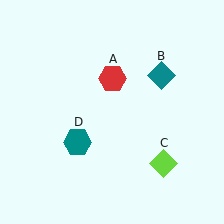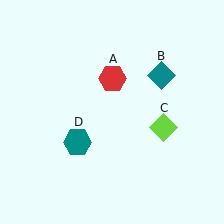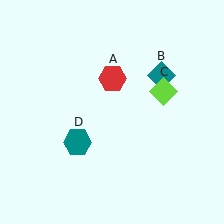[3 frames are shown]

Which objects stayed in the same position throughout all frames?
Red hexagon (object A) and teal diamond (object B) and teal hexagon (object D) remained stationary.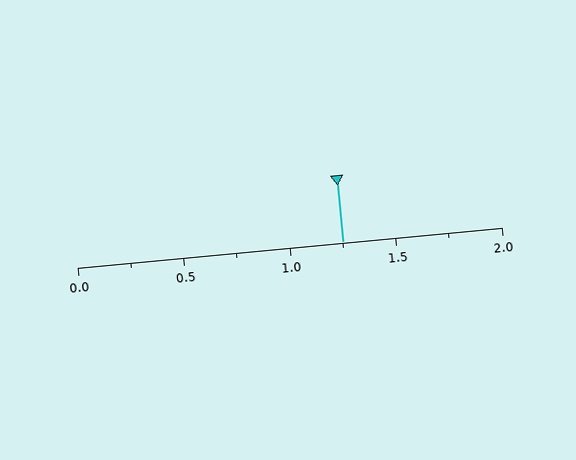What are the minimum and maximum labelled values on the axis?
The axis runs from 0.0 to 2.0.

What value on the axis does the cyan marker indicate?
The marker indicates approximately 1.25.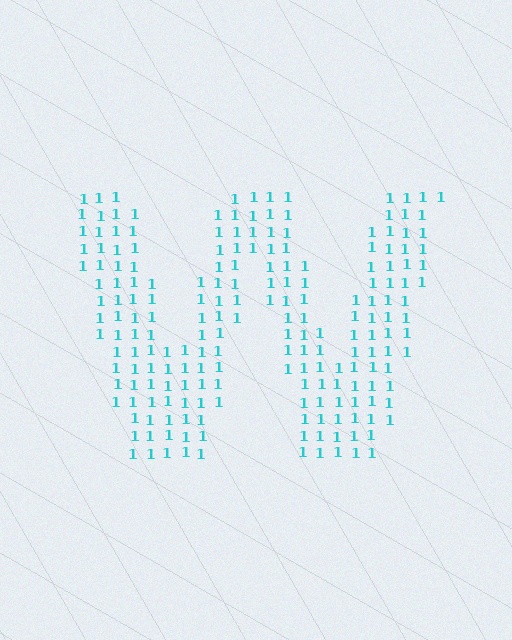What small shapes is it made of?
It is made of small digit 1's.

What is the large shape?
The large shape is the letter W.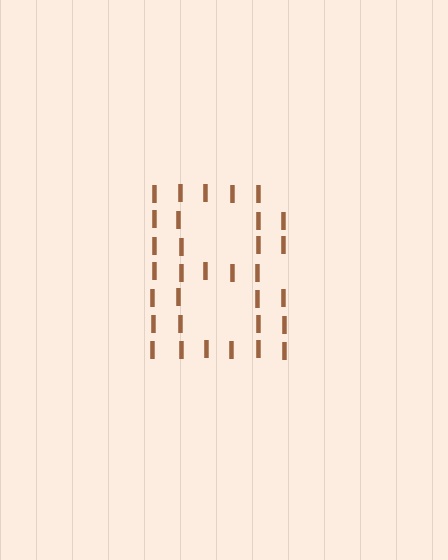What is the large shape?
The large shape is the letter B.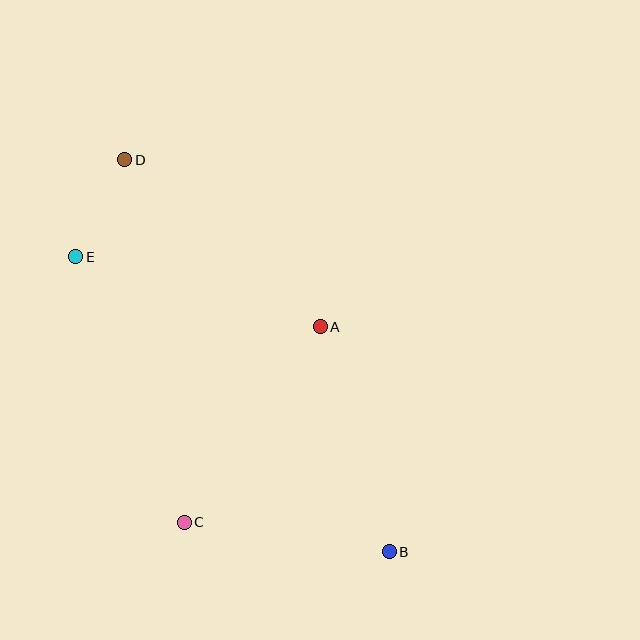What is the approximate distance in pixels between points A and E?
The distance between A and E is approximately 254 pixels.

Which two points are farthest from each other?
Points B and D are farthest from each other.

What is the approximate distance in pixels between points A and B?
The distance between A and B is approximately 235 pixels.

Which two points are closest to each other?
Points D and E are closest to each other.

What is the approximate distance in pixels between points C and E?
The distance between C and E is approximately 287 pixels.